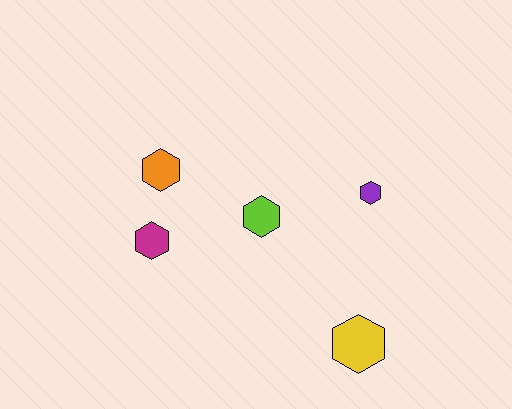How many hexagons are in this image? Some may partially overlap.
There are 5 hexagons.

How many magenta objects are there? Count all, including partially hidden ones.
There is 1 magenta object.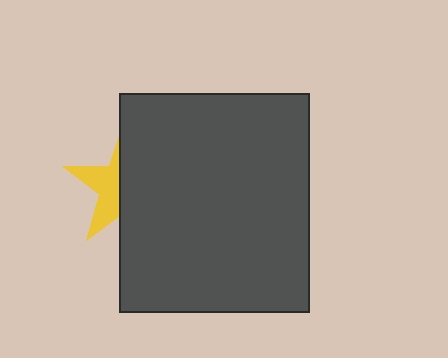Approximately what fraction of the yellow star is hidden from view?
Roughly 59% of the yellow star is hidden behind the dark gray rectangle.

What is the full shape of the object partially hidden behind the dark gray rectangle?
The partially hidden object is a yellow star.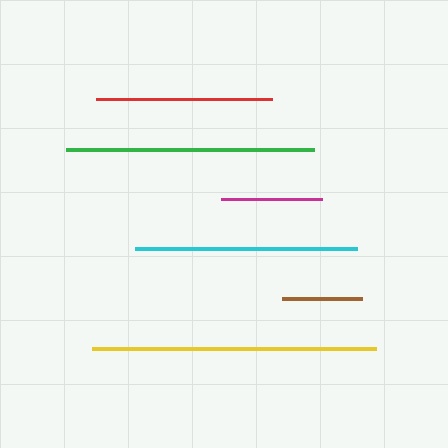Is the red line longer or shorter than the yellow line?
The yellow line is longer than the red line.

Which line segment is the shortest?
The brown line is the shortest at approximately 80 pixels.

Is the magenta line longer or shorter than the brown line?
The magenta line is longer than the brown line.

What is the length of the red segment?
The red segment is approximately 177 pixels long.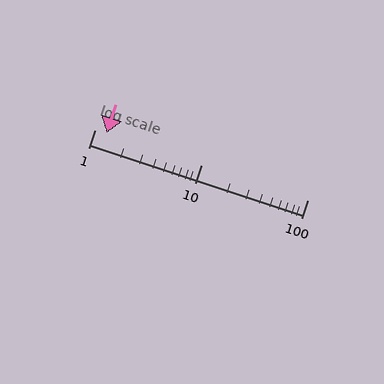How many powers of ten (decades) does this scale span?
The scale spans 2 decades, from 1 to 100.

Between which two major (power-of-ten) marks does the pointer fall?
The pointer is between 1 and 10.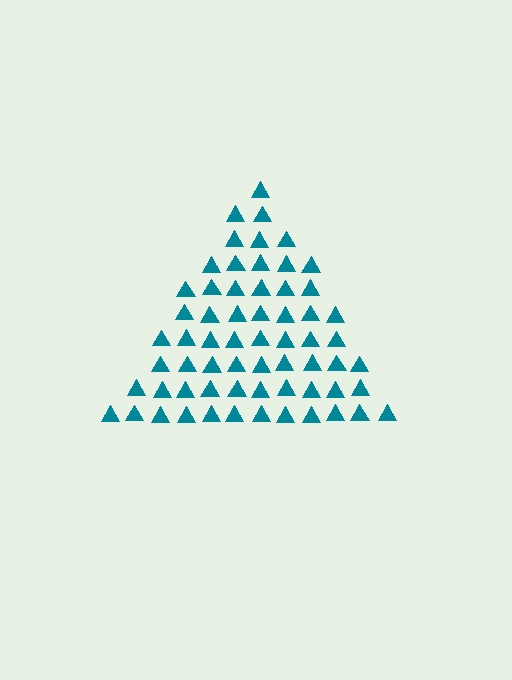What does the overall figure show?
The overall figure shows a triangle.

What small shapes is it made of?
It is made of small triangles.